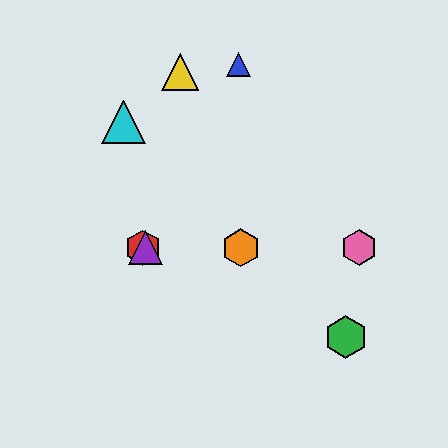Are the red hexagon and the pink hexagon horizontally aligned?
Yes, both are at y≈248.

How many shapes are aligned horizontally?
4 shapes (the red hexagon, the purple triangle, the orange hexagon, the pink hexagon) are aligned horizontally.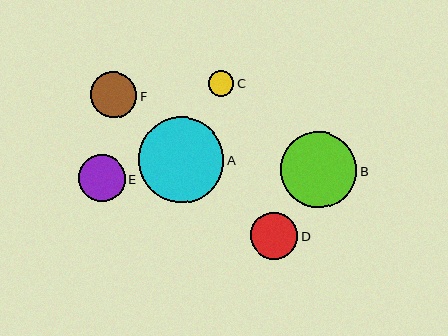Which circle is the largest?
Circle A is the largest with a size of approximately 86 pixels.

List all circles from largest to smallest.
From largest to smallest: A, B, D, E, F, C.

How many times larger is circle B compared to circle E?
Circle B is approximately 1.6 times the size of circle E.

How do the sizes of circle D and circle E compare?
Circle D and circle E are approximately the same size.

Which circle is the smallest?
Circle C is the smallest with a size of approximately 25 pixels.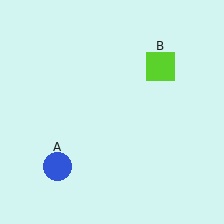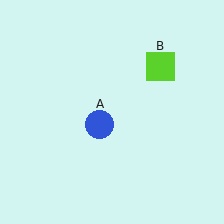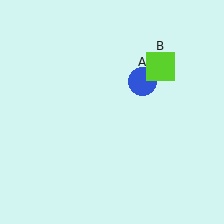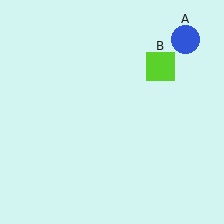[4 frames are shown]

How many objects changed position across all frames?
1 object changed position: blue circle (object A).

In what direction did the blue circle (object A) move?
The blue circle (object A) moved up and to the right.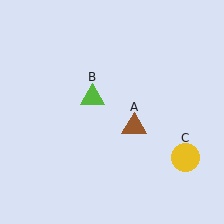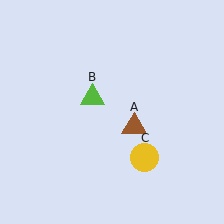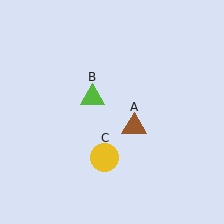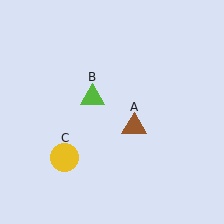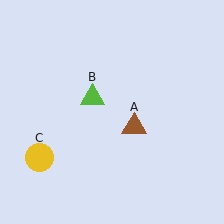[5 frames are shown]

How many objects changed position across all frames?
1 object changed position: yellow circle (object C).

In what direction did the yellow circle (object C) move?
The yellow circle (object C) moved left.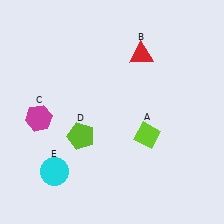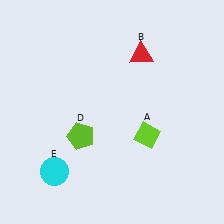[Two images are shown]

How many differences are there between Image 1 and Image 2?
There is 1 difference between the two images.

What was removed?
The magenta hexagon (C) was removed in Image 2.